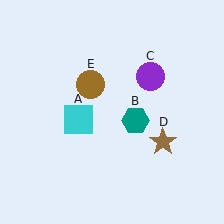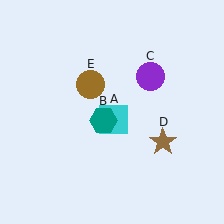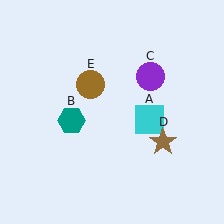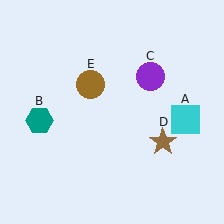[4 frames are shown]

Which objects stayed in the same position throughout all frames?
Purple circle (object C) and brown star (object D) and brown circle (object E) remained stationary.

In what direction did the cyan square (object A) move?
The cyan square (object A) moved right.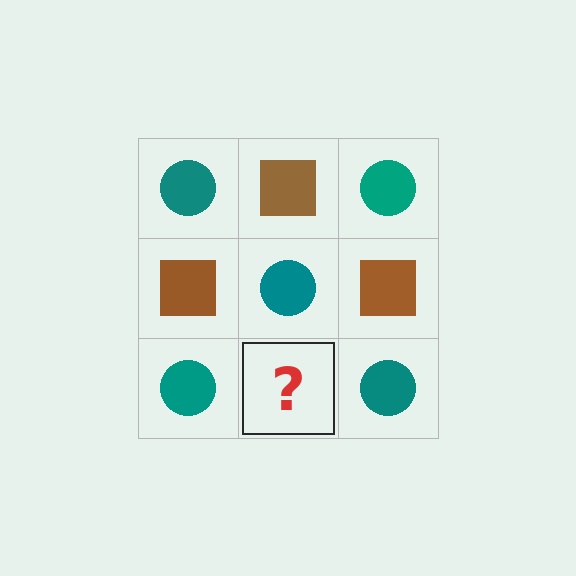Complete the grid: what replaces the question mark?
The question mark should be replaced with a brown square.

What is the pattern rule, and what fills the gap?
The rule is that it alternates teal circle and brown square in a checkerboard pattern. The gap should be filled with a brown square.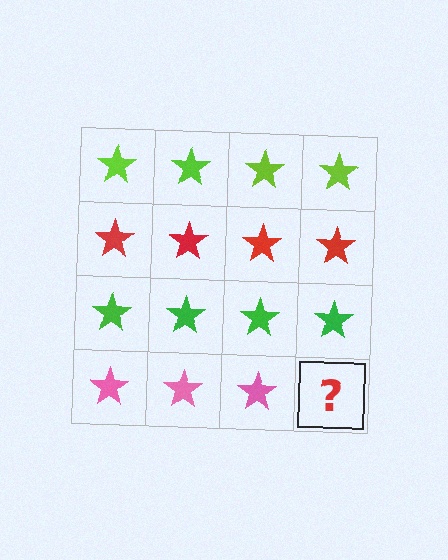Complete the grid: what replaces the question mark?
The question mark should be replaced with a pink star.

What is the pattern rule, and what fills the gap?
The rule is that each row has a consistent color. The gap should be filled with a pink star.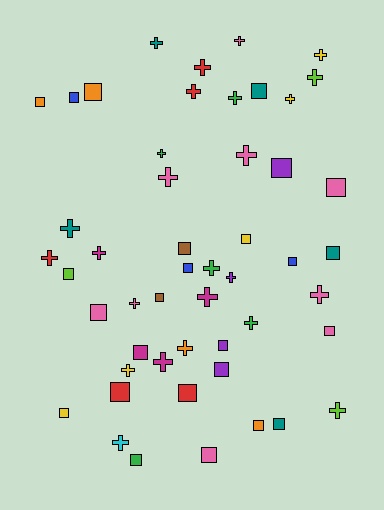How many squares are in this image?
There are 25 squares.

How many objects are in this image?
There are 50 objects.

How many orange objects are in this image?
There are 4 orange objects.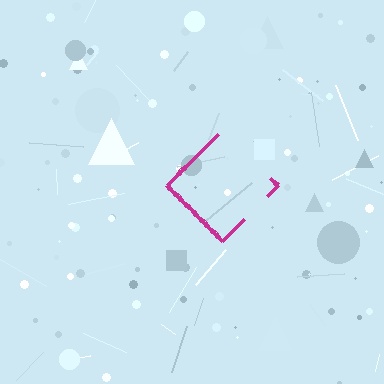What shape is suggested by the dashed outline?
The dashed outline suggests a diamond.